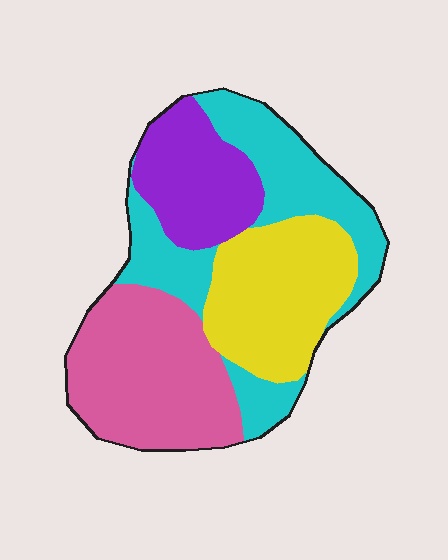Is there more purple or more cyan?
Cyan.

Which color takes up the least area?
Purple, at roughly 15%.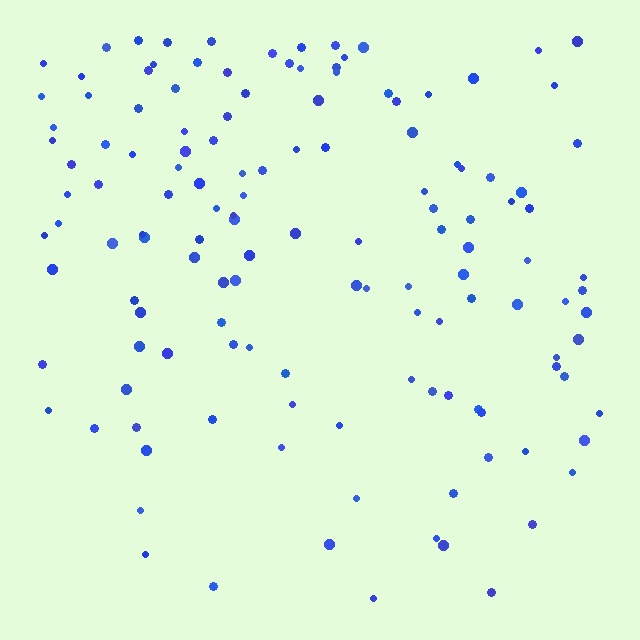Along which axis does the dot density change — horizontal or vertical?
Vertical.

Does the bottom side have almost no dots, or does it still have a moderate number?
Still a moderate number, just noticeably fewer than the top.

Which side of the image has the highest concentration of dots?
The top.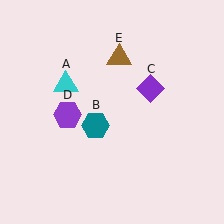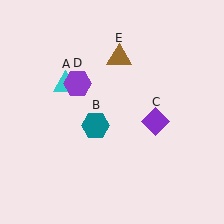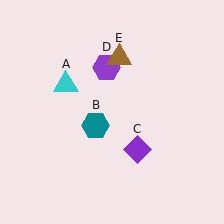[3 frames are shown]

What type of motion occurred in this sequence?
The purple diamond (object C), purple hexagon (object D) rotated clockwise around the center of the scene.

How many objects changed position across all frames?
2 objects changed position: purple diamond (object C), purple hexagon (object D).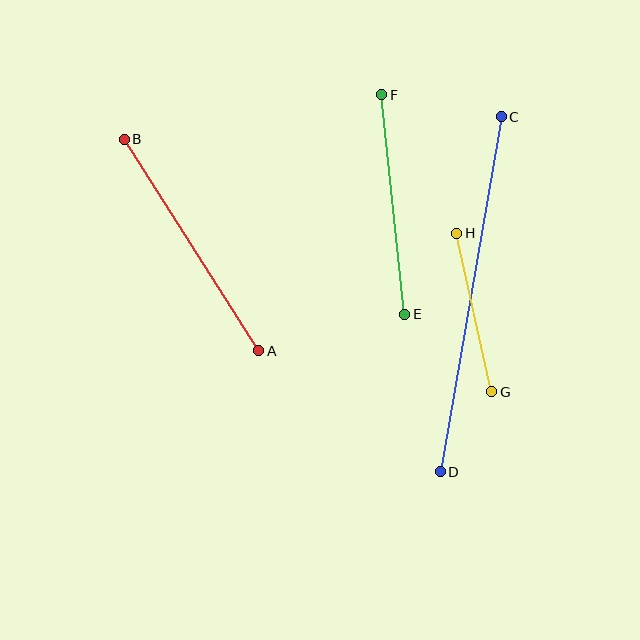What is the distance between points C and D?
The distance is approximately 360 pixels.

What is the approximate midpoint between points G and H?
The midpoint is at approximately (474, 313) pixels.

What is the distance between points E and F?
The distance is approximately 221 pixels.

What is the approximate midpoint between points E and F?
The midpoint is at approximately (393, 205) pixels.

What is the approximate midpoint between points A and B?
The midpoint is at approximately (192, 245) pixels.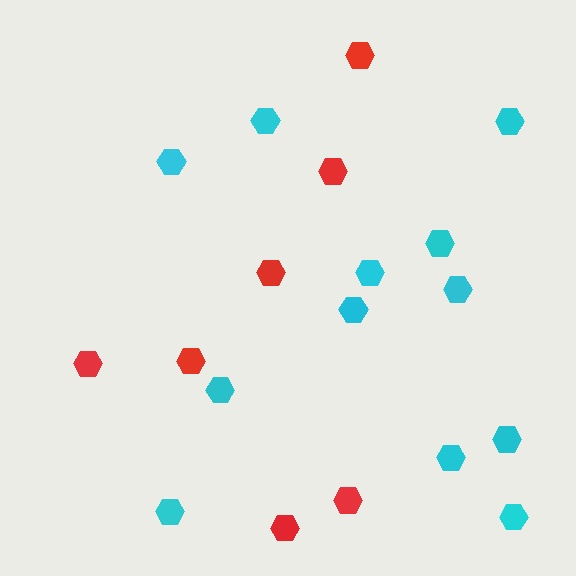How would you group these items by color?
There are 2 groups: one group of cyan hexagons (12) and one group of red hexagons (7).